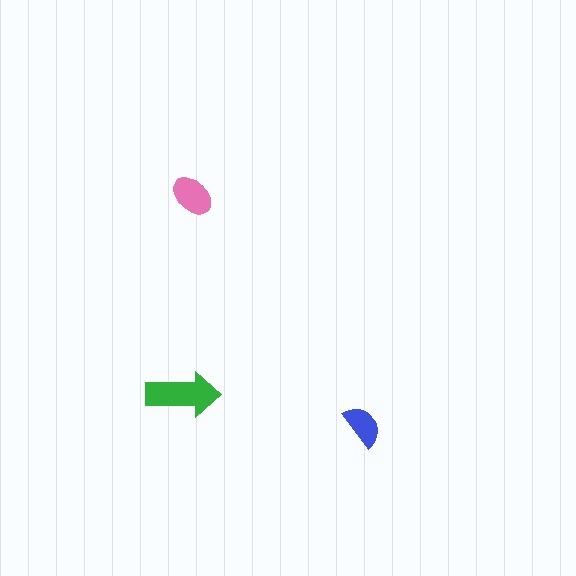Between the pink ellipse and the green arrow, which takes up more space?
The green arrow.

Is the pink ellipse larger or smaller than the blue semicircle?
Larger.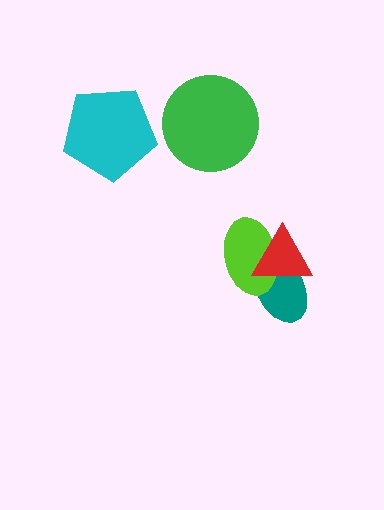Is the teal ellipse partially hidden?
Yes, it is partially covered by another shape.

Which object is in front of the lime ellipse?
The red triangle is in front of the lime ellipse.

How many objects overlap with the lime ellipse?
2 objects overlap with the lime ellipse.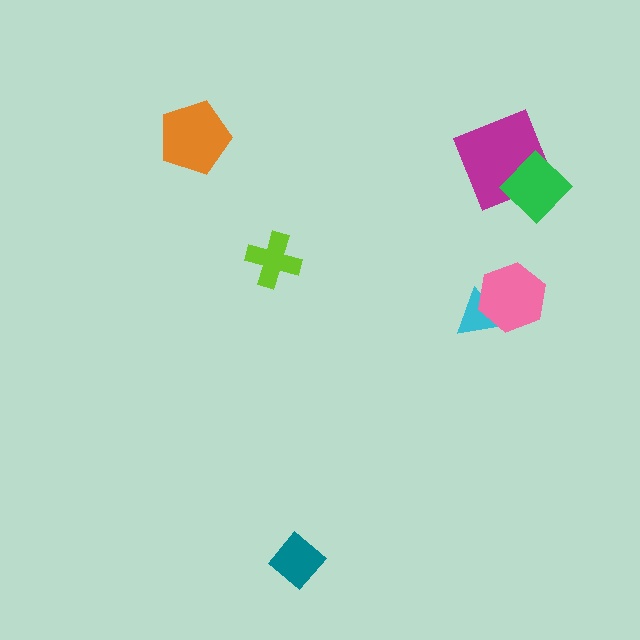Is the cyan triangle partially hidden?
Yes, it is partially covered by another shape.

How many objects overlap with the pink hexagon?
1 object overlaps with the pink hexagon.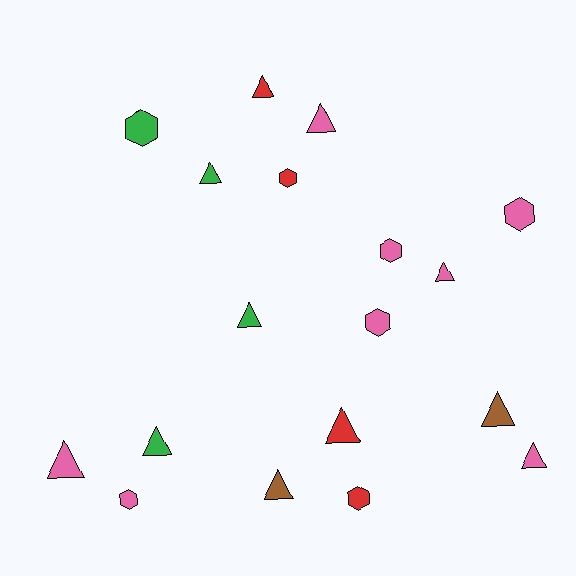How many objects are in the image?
There are 18 objects.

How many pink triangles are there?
There are 4 pink triangles.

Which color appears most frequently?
Pink, with 8 objects.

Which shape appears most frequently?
Triangle, with 11 objects.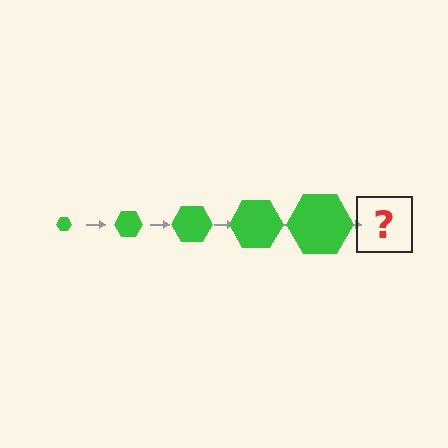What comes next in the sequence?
The next element should be a green hexagon, larger than the previous one.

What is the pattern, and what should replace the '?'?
The pattern is that the hexagon gets progressively larger each step. The '?' should be a green hexagon, larger than the previous one.